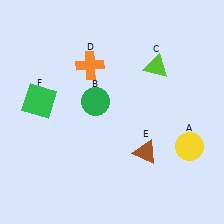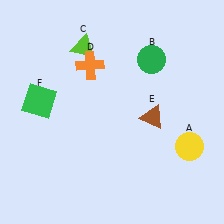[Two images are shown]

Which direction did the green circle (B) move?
The green circle (B) moved right.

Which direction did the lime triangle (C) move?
The lime triangle (C) moved left.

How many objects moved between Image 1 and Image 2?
3 objects moved between the two images.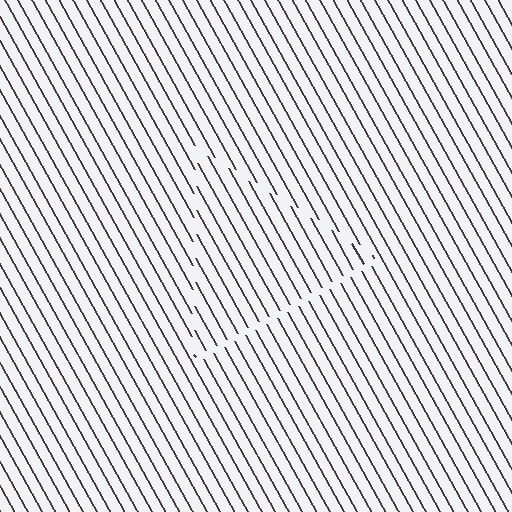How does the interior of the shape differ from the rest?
The interior of the shape contains the same grating, shifted by half a period — the contour is defined by the phase discontinuity where line-ends from the inner and outer gratings abut.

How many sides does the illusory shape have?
3 sides — the line-ends trace a triangle.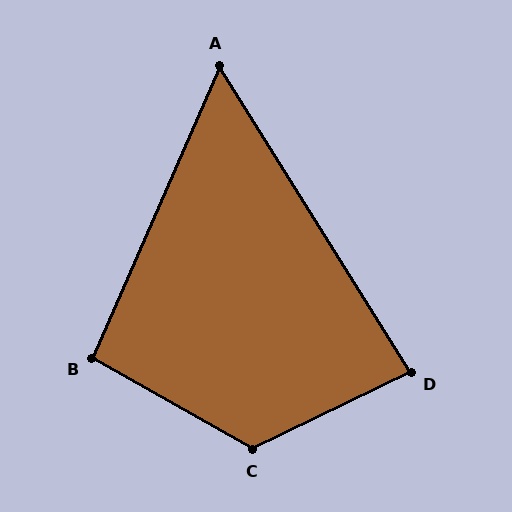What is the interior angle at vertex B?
Approximately 96 degrees (obtuse).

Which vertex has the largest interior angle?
C, at approximately 124 degrees.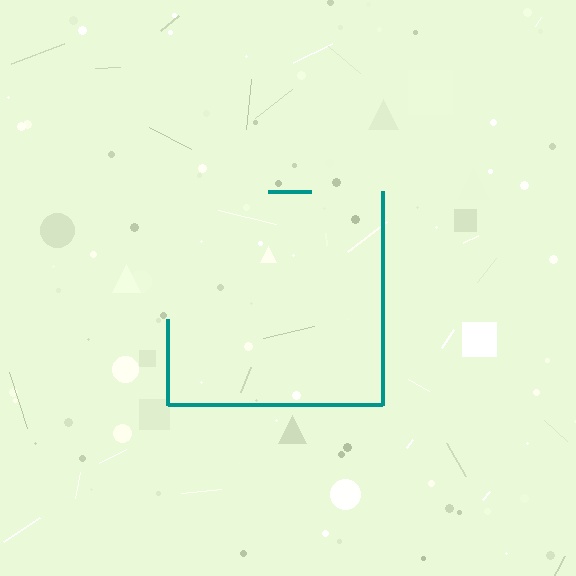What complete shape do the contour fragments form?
The contour fragments form a square.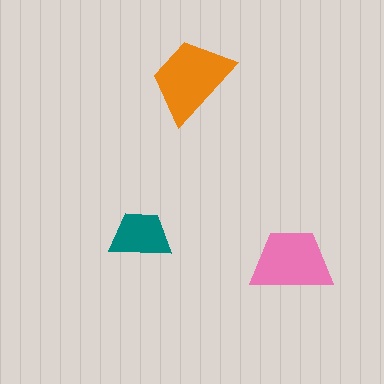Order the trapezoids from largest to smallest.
the orange one, the pink one, the teal one.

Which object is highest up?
The orange trapezoid is topmost.